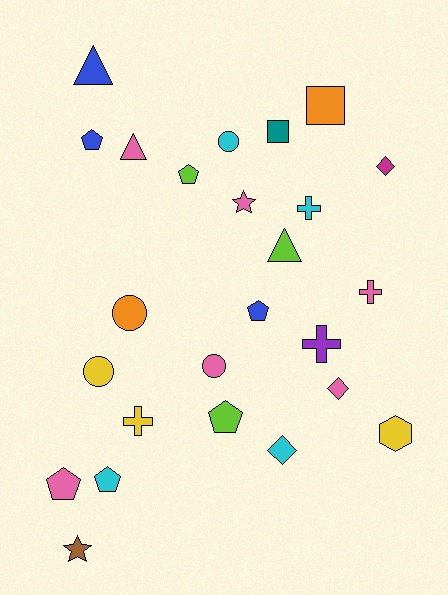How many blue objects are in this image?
There are 3 blue objects.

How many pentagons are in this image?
There are 6 pentagons.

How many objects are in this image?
There are 25 objects.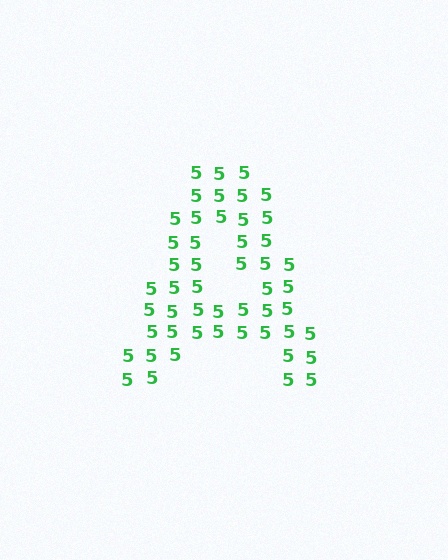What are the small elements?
The small elements are digit 5's.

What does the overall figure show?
The overall figure shows the letter A.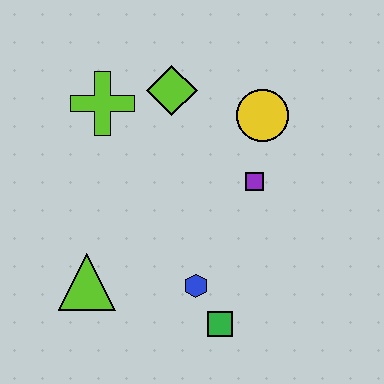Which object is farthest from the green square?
The lime cross is farthest from the green square.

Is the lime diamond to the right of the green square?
No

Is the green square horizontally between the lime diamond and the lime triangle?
No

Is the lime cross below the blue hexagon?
No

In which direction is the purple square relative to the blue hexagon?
The purple square is above the blue hexagon.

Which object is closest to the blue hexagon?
The green square is closest to the blue hexagon.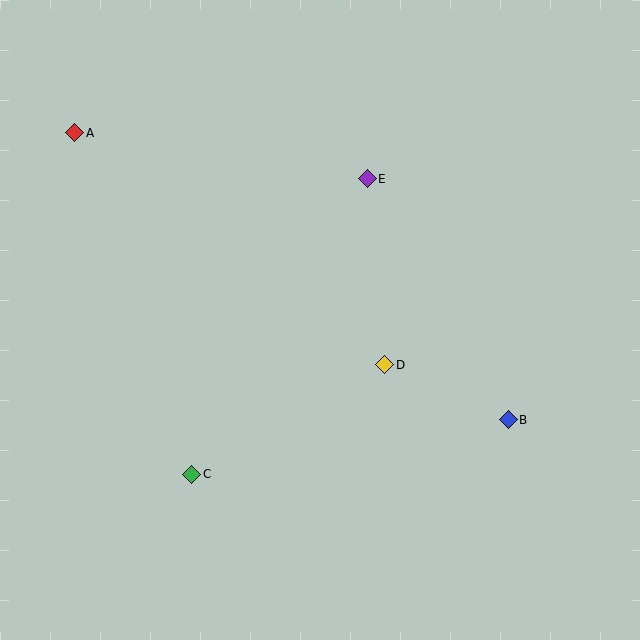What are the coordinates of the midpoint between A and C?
The midpoint between A and C is at (133, 303).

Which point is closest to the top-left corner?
Point A is closest to the top-left corner.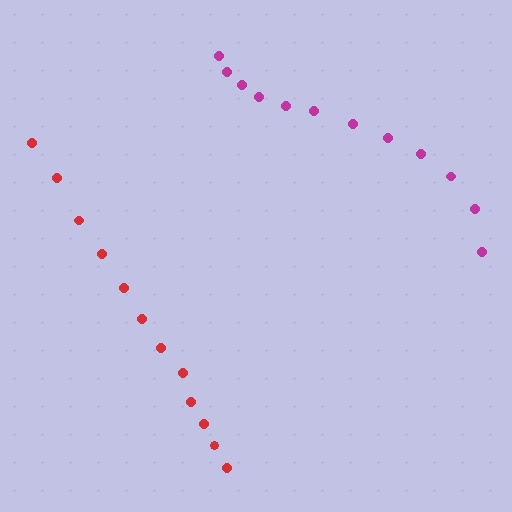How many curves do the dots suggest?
There are 2 distinct paths.